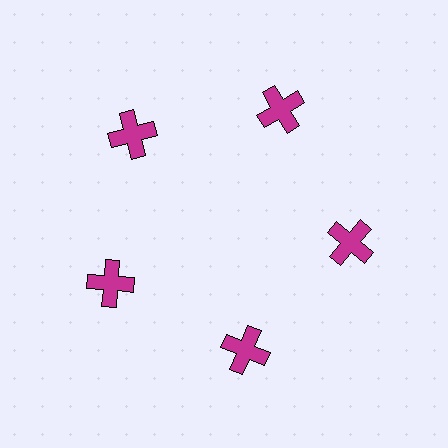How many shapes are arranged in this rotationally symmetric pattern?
There are 5 shapes, arranged in 5 groups of 1.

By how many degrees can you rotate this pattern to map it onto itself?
The pattern maps onto itself every 72 degrees of rotation.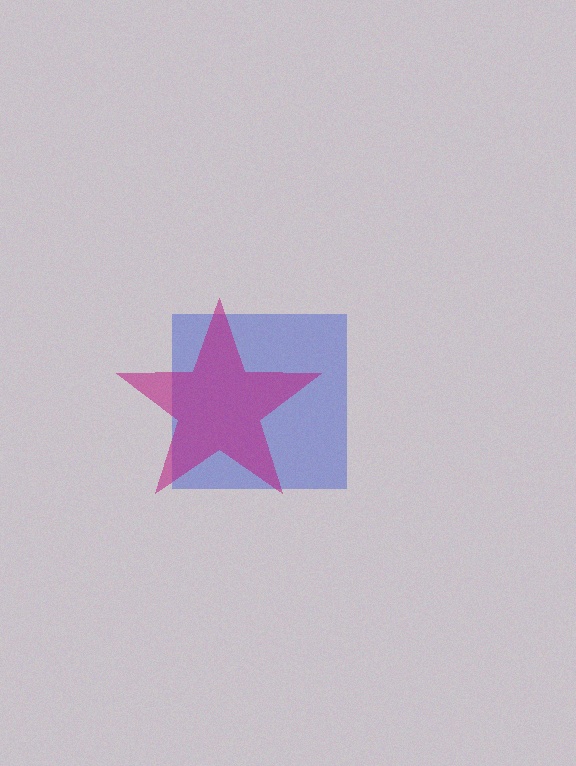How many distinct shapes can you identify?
There are 2 distinct shapes: a blue square, a magenta star.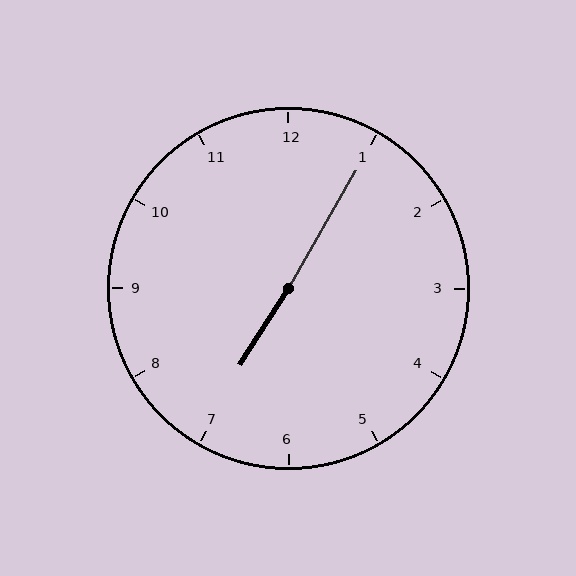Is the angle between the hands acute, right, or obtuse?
It is obtuse.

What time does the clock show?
7:05.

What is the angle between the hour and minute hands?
Approximately 178 degrees.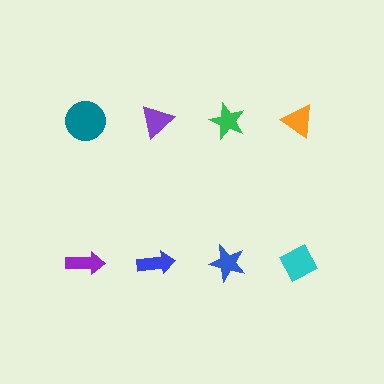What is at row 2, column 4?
A cyan diamond.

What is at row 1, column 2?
A purple triangle.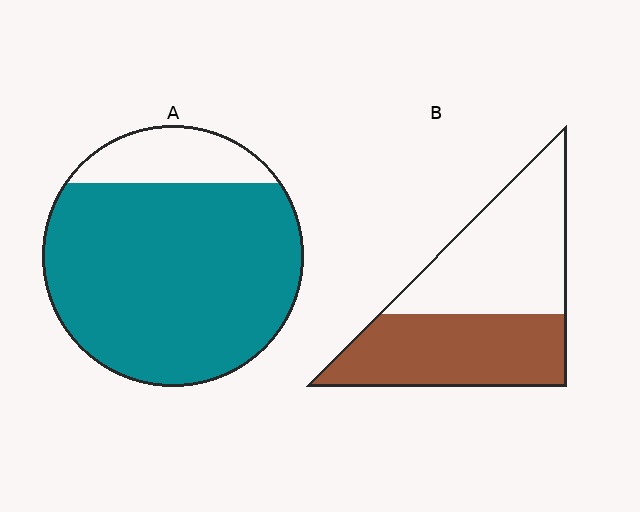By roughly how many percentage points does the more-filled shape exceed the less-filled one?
By roughly 35 percentage points (A over B).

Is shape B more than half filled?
Roughly half.